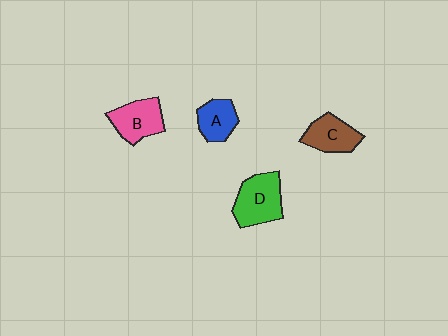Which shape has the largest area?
Shape D (green).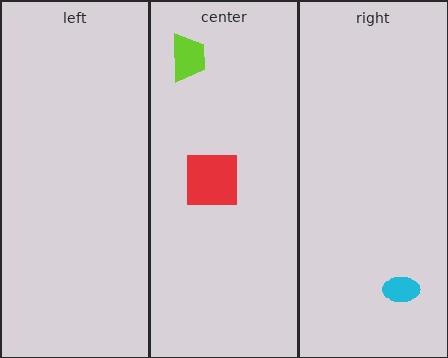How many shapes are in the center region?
2.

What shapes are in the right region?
The cyan ellipse.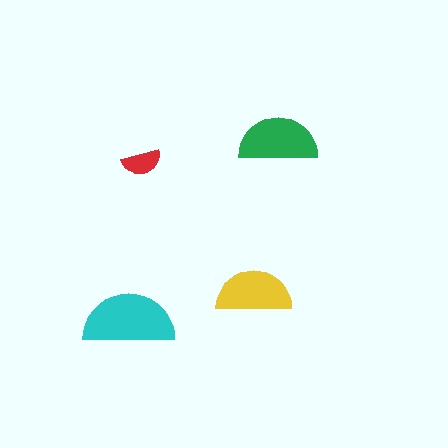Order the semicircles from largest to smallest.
the cyan one, the green one, the yellow one, the red one.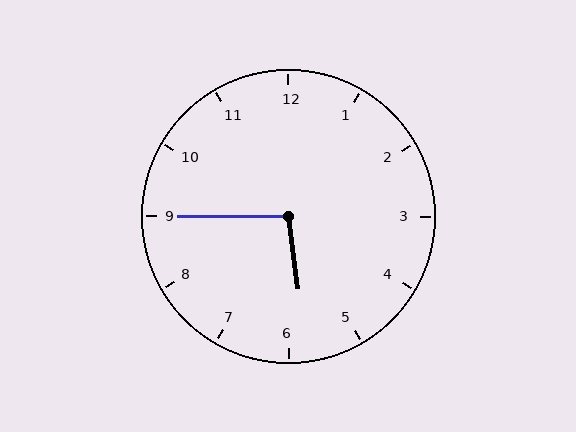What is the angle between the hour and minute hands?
Approximately 98 degrees.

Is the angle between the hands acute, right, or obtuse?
It is obtuse.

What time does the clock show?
5:45.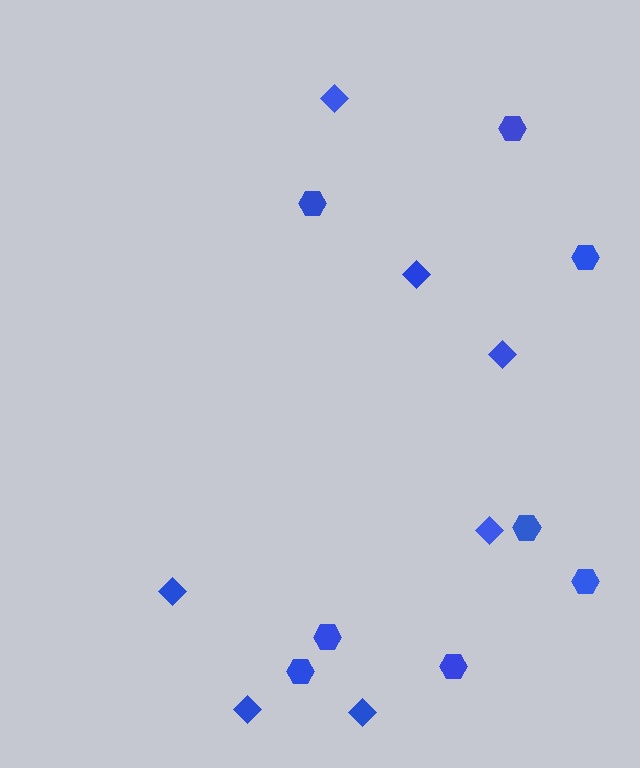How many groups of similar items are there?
There are 2 groups: one group of hexagons (8) and one group of diamonds (7).